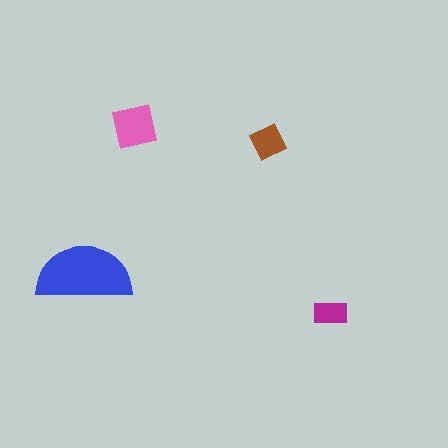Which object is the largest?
The blue semicircle.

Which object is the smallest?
The magenta rectangle.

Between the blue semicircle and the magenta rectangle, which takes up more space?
The blue semicircle.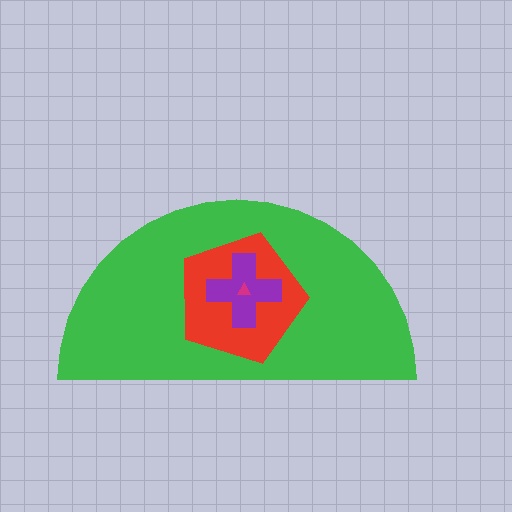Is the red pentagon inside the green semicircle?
Yes.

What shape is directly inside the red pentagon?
The purple cross.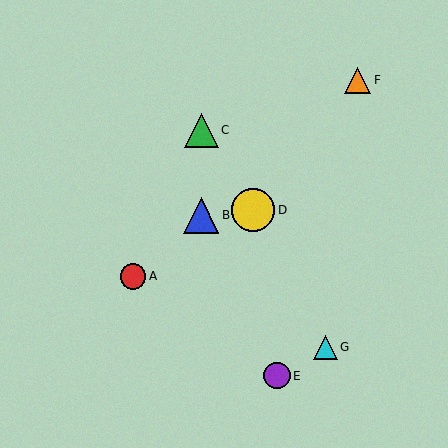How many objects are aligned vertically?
2 objects (B, C) are aligned vertically.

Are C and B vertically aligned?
Yes, both are at x≈201.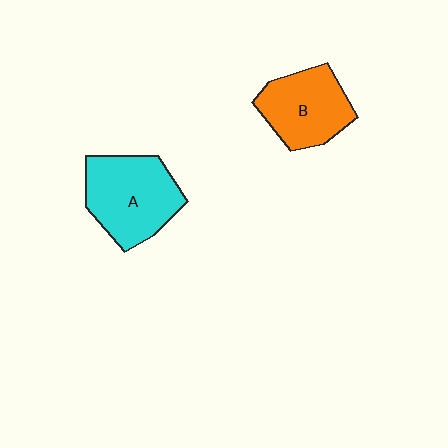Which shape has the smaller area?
Shape B (orange).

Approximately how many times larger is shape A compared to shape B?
Approximately 1.2 times.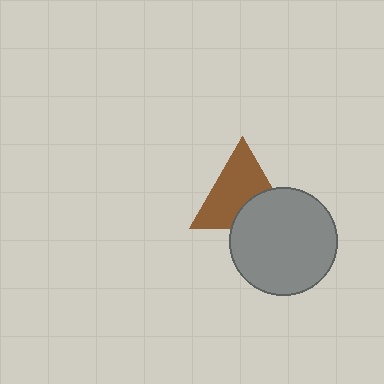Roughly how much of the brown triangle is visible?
Most of it is visible (roughly 66%).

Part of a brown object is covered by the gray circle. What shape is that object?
It is a triangle.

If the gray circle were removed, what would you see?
You would see the complete brown triangle.